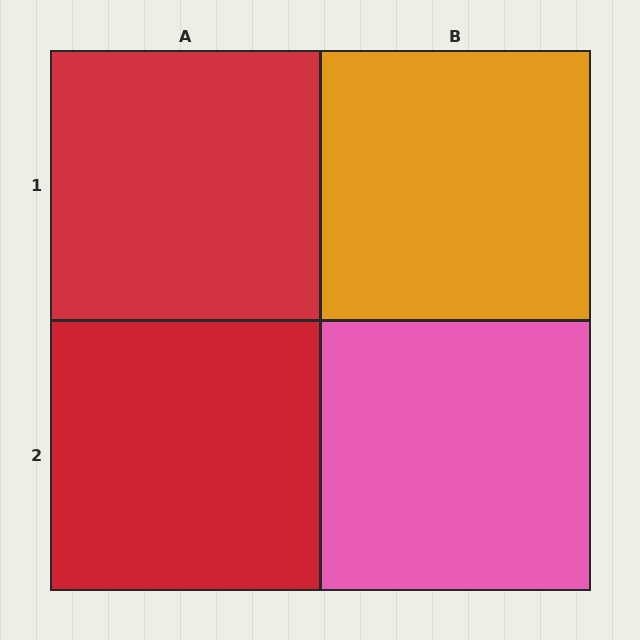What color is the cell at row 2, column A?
Red.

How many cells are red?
2 cells are red.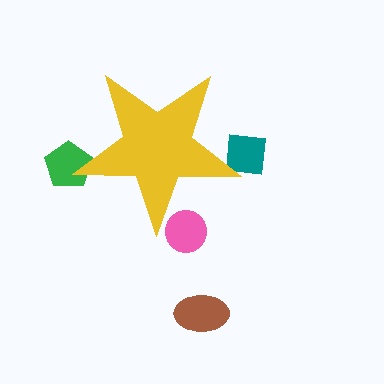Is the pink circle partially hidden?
Yes, the pink circle is partially hidden behind the yellow star.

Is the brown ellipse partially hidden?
No, the brown ellipse is fully visible.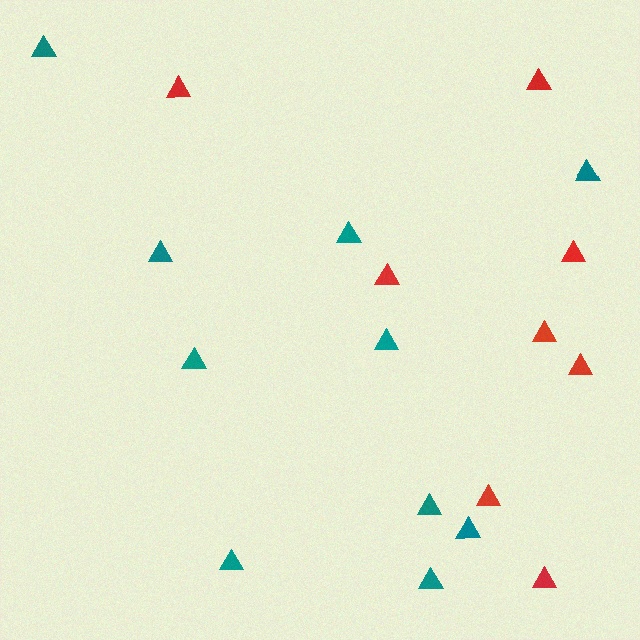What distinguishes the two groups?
There are 2 groups: one group of red triangles (8) and one group of teal triangles (10).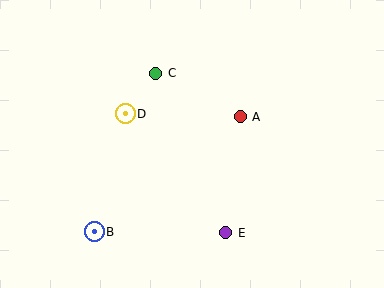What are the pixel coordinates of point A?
Point A is at (240, 117).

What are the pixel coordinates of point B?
Point B is at (94, 232).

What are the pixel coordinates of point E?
Point E is at (226, 233).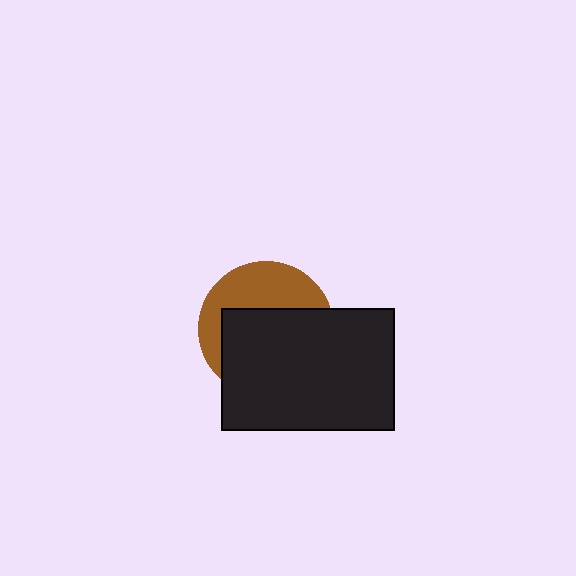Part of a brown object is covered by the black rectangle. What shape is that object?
It is a circle.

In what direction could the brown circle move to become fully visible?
The brown circle could move up. That would shift it out from behind the black rectangle entirely.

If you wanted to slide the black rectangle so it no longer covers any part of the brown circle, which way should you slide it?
Slide it down — that is the most direct way to separate the two shapes.